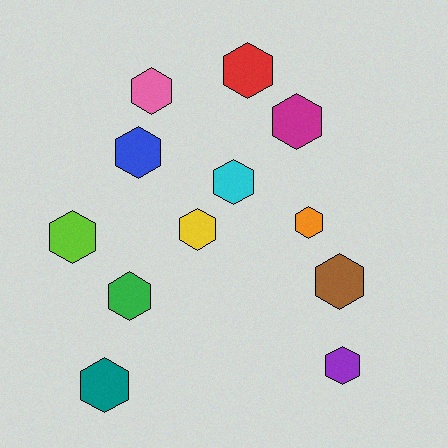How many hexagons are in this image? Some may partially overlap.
There are 12 hexagons.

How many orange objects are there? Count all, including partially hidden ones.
There is 1 orange object.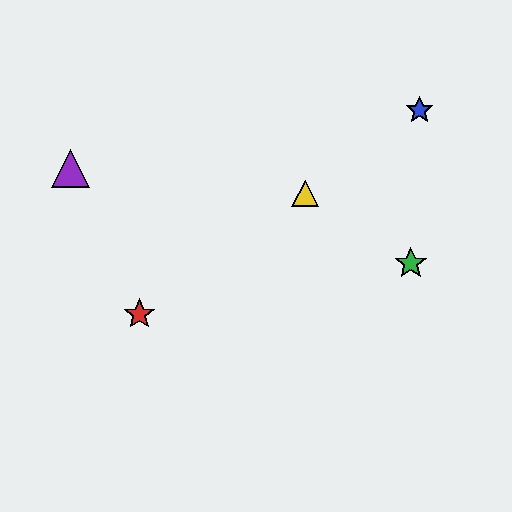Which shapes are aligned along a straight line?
The red star, the blue star, the yellow triangle are aligned along a straight line.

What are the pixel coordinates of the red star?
The red star is at (139, 314).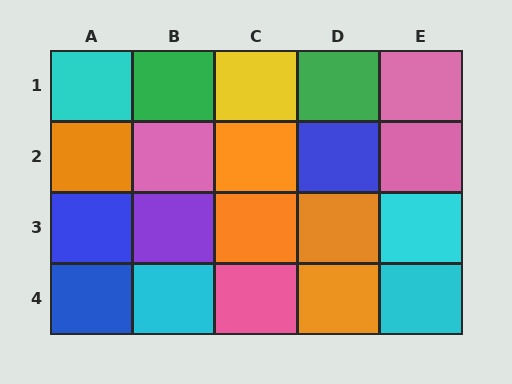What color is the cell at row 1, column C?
Yellow.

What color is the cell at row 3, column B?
Purple.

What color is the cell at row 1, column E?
Pink.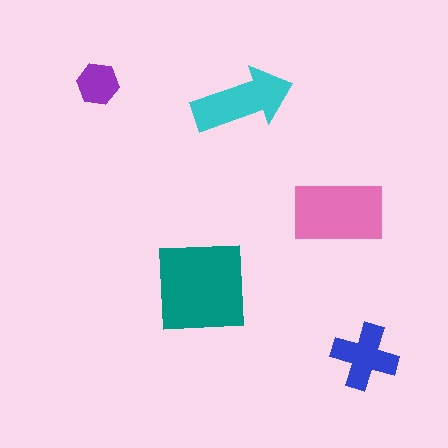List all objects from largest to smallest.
The teal square, the pink rectangle, the cyan arrow, the blue cross, the purple hexagon.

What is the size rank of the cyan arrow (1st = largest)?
3rd.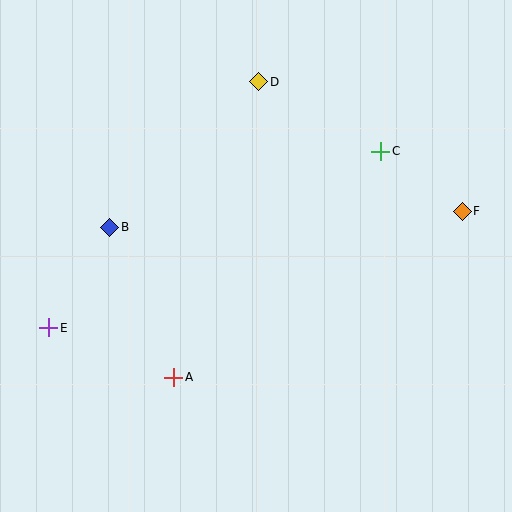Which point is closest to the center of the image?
Point A at (174, 377) is closest to the center.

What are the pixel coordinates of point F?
Point F is at (462, 211).